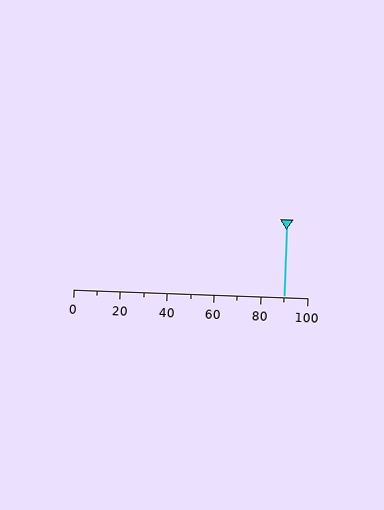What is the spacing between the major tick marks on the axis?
The major ticks are spaced 20 apart.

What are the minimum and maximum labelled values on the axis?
The axis runs from 0 to 100.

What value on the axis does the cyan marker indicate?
The marker indicates approximately 90.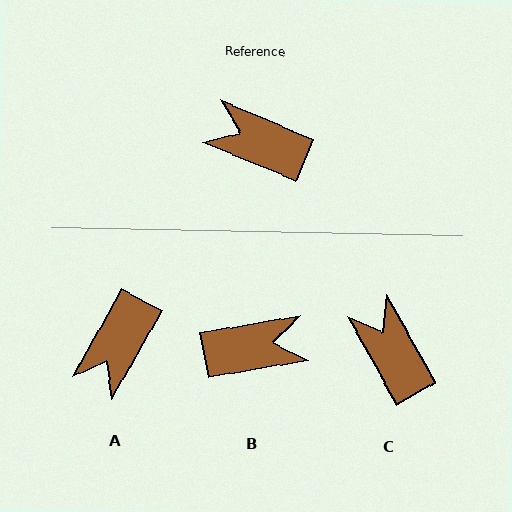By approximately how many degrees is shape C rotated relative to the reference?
Approximately 38 degrees clockwise.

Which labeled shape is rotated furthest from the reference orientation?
B, about 147 degrees away.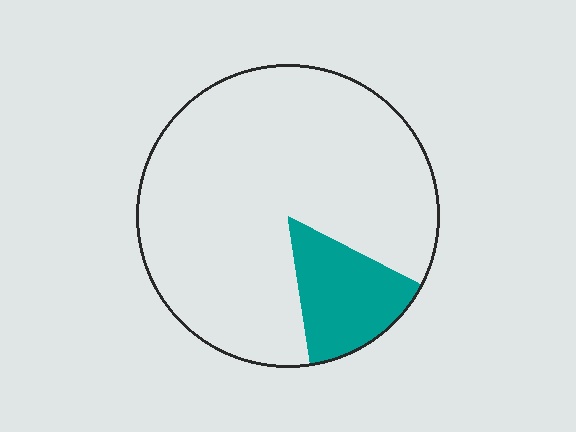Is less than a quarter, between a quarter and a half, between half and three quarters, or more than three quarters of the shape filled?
Less than a quarter.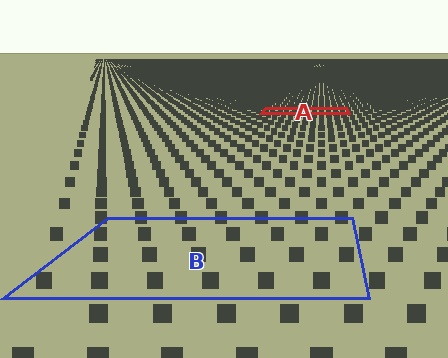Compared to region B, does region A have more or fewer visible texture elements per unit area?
Region A has more texture elements per unit area — they are packed more densely because it is farther away.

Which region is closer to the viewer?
Region B is closer. The texture elements there are larger and more spread out.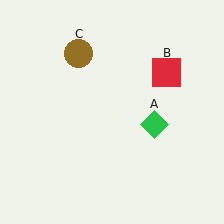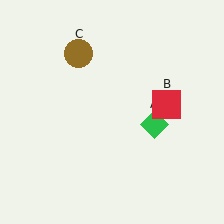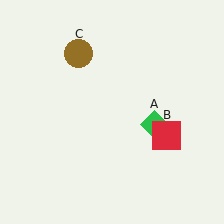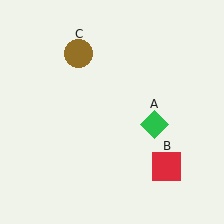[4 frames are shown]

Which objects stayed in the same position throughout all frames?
Green diamond (object A) and brown circle (object C) remained stationary.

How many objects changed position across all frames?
1 object changed position: red square (object B).